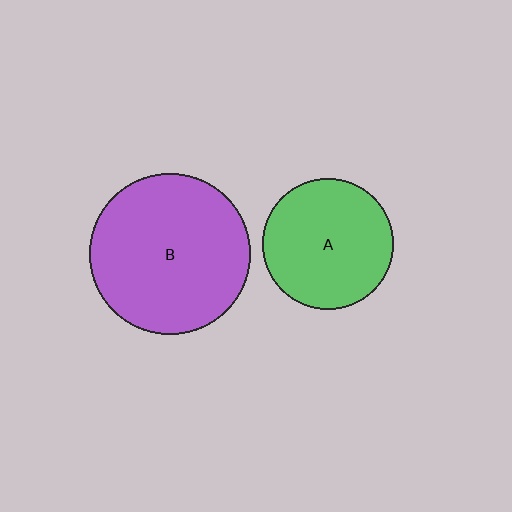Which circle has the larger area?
Circle B (purple).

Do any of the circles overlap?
No, none of the circles overlap.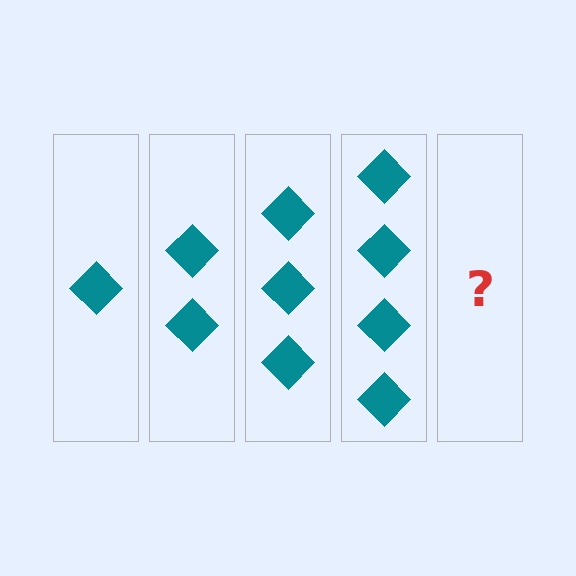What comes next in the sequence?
The next element should be 5 diamonds.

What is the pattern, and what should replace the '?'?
The pattern is that each step adds one more diamond. The '?' should be 5 diamonds.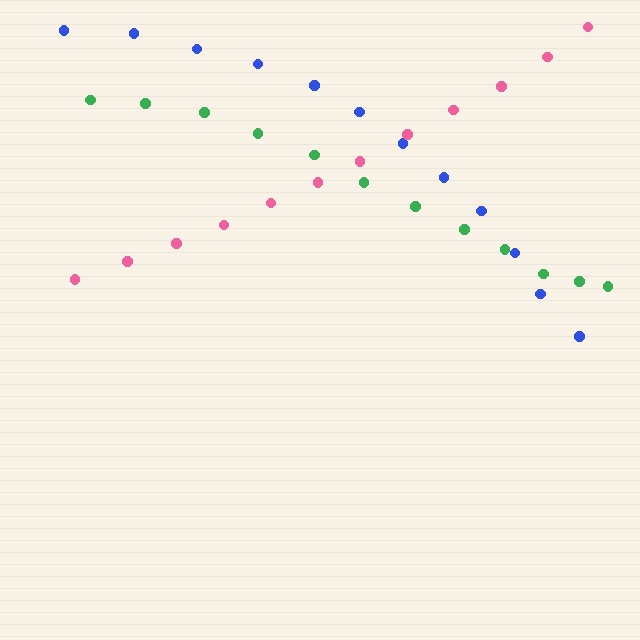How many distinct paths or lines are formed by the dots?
There are 3 distinct paths.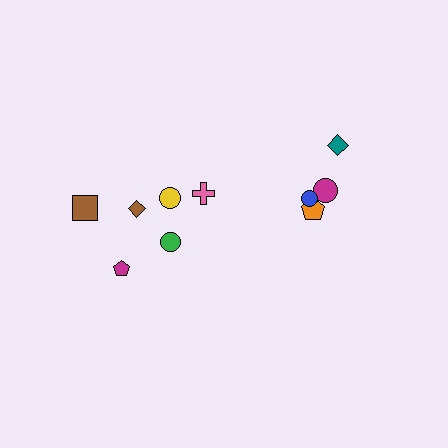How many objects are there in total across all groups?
There are 10 objects.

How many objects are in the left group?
There are 6 objects.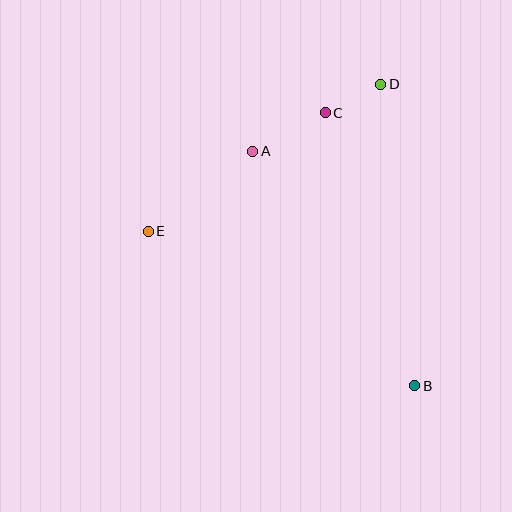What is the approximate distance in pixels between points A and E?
The distance between A and E is approximately 131 pixels.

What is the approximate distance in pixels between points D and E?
The distance between D and E is approximately 275 pixels.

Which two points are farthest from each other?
Points B and E are farthest from each other.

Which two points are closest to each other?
Points C and D are closest to each other.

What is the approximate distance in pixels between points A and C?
The distance between A and C is approximately 82 pixels.